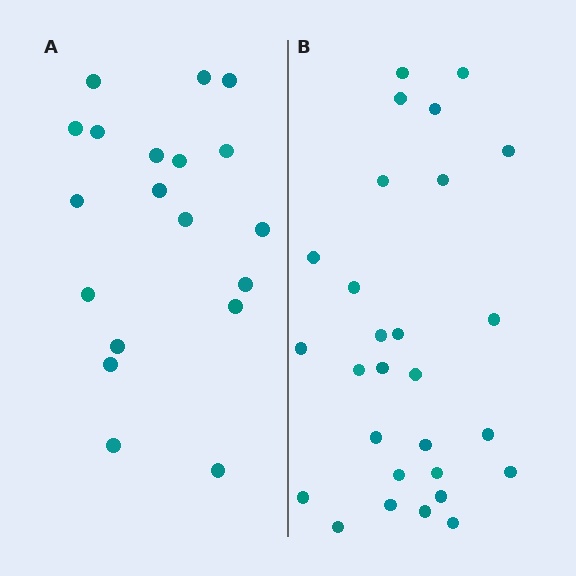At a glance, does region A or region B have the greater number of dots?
Region B (the right region) has more dots.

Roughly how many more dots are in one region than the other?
Region B has roughly 8 or so more dots than region A.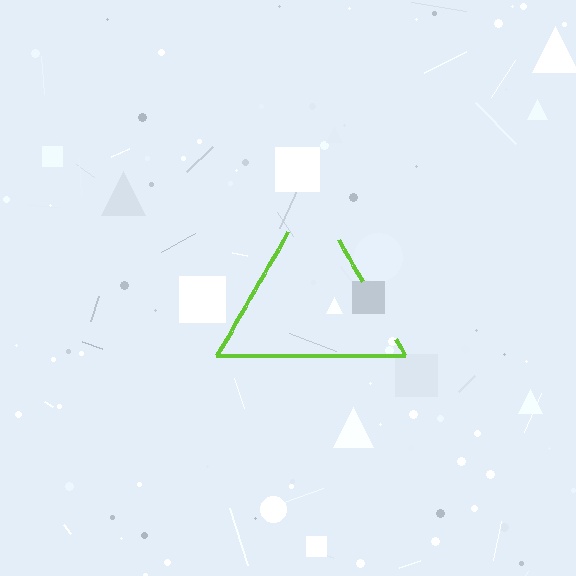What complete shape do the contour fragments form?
The contour fragments form a triangle.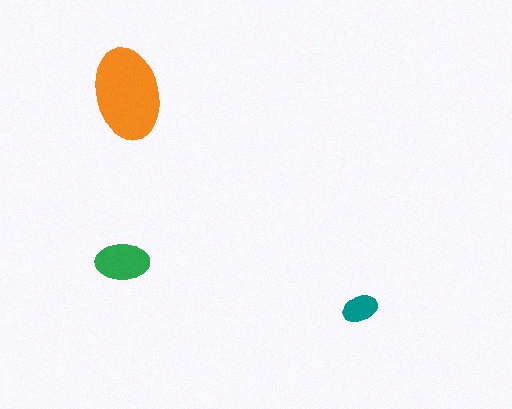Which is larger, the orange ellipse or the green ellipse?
The orange one.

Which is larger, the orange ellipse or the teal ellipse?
The orange one.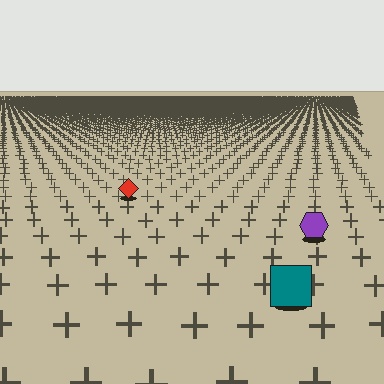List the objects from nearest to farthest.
From nearest to farthest: the teal square, the purple hexagon, the red diamond.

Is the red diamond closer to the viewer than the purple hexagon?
No. The purple hexagon is closer — you can tell from the texture gradient: the ground texture is coarser near it.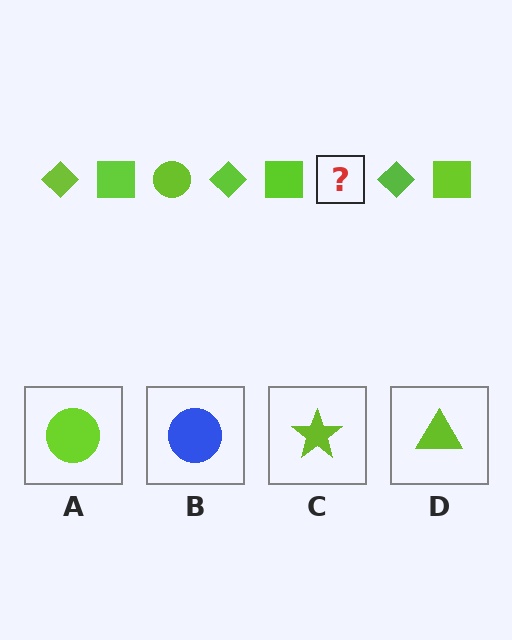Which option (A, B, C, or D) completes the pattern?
A.